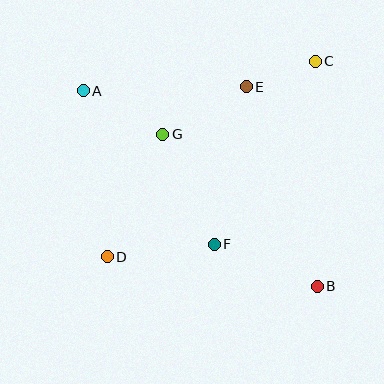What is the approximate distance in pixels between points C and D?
The distance between C and D is approximately 285 pixels.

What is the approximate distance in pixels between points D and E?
The distance between D and E is approximately 220 pixels.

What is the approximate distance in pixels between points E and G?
The distance between E and G is approximately 96 pixels.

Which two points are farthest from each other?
Points A and B are farthest from each other.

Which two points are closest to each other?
Points C and E are closest to each other.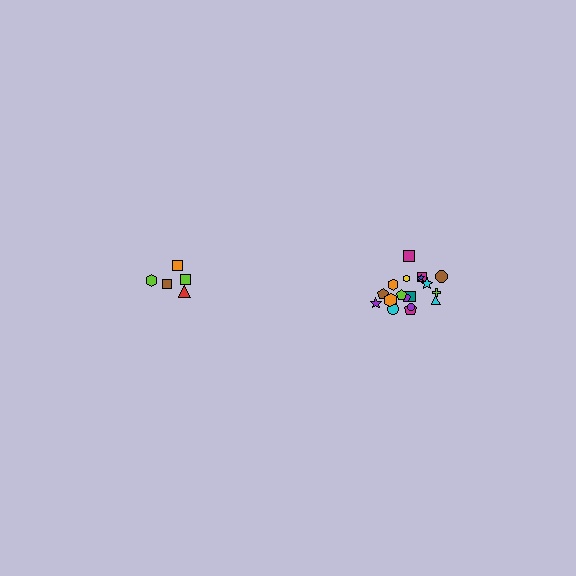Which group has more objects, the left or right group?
The right group.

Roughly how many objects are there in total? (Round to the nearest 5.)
Roughly 25 objects in total.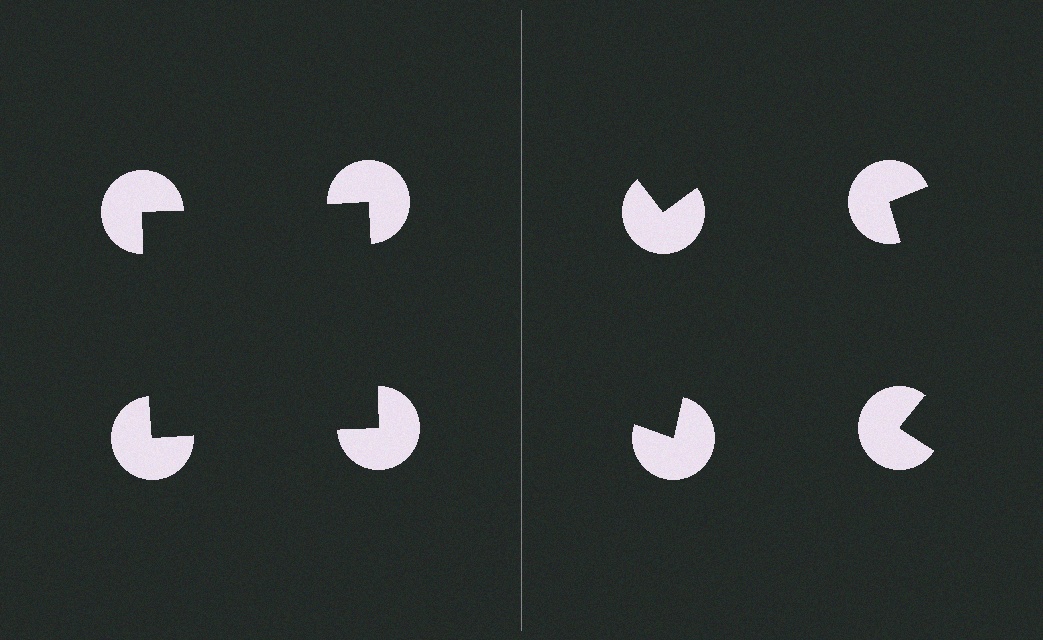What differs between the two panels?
The pac-man discs are positioned identically on both sides; only the wedge orientations differ. On the left they align to a square; on the right they are misaligned.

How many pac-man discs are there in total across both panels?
8 — 4 on each side.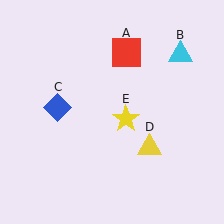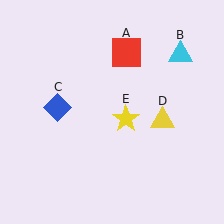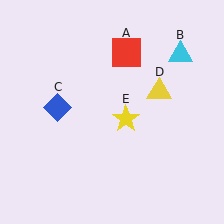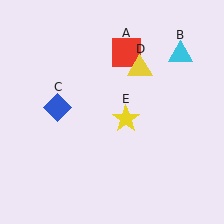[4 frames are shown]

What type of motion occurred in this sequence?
The yellow triangle (object D) rotated counterclockwise around the center of the scene.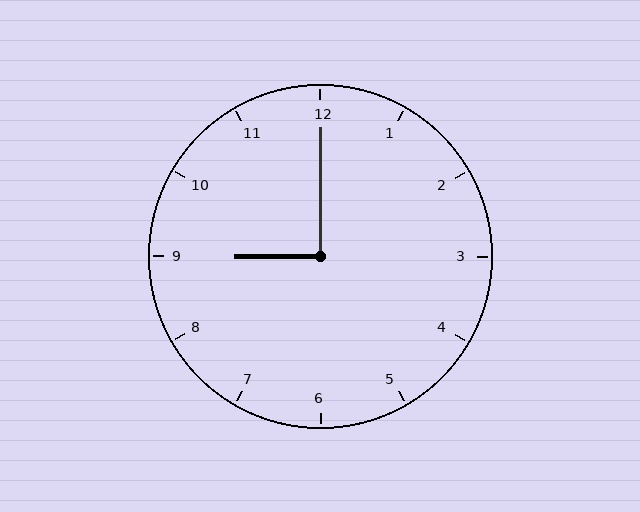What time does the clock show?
9:00.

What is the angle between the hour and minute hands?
Approximately 90 degrees.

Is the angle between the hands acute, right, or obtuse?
It is right.